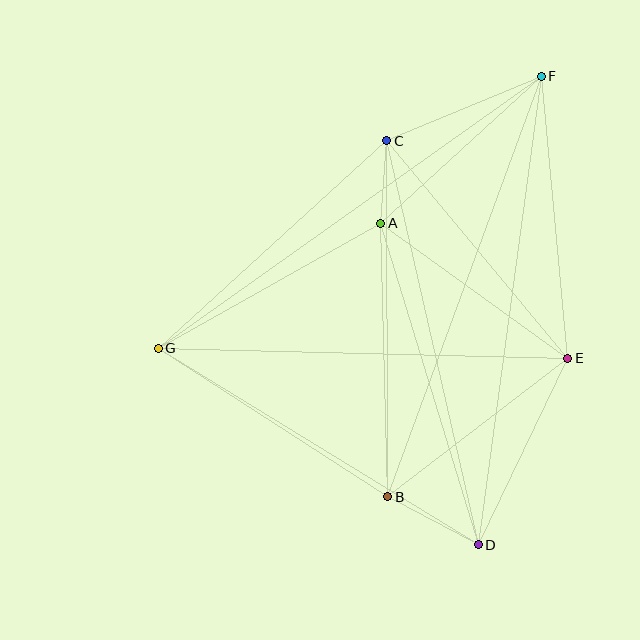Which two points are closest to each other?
Points A and C are closest to each other.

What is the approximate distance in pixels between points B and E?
The distance between B and E is approximately 227 pixels.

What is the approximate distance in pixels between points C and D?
The distance between C and D is approximately 415 pixels.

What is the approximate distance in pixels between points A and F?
The distance between A and F is approximately 218 pixels.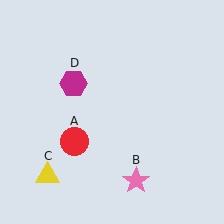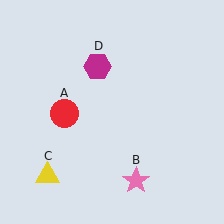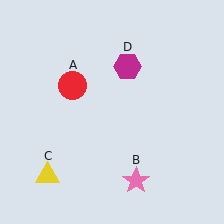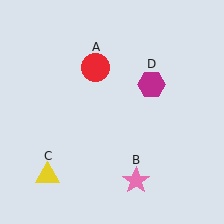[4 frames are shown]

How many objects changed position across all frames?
2 objects changed position: red circle (object A), magenta hexagon (object D).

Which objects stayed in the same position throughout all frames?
Pink star (object B) and yellow triangle (object C) remained stationary.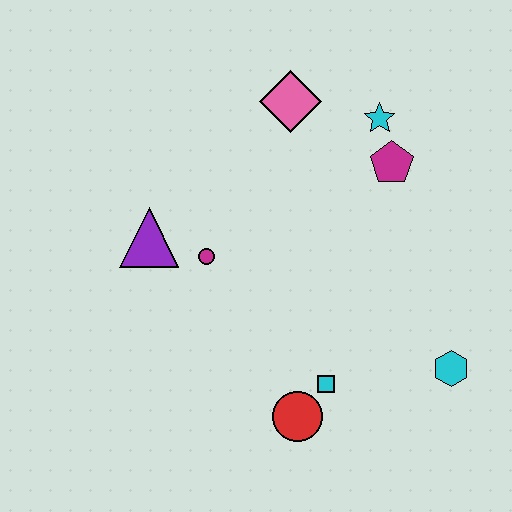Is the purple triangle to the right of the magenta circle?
No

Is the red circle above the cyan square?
No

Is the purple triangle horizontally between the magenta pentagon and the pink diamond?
No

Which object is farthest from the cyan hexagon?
The purple triangle is farthest from the cyan hexagon.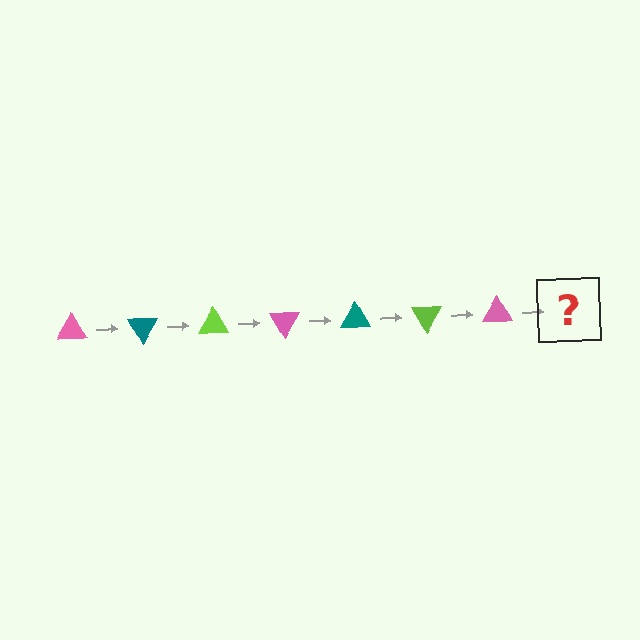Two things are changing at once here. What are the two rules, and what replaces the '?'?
The two rules are that it rotates 60 degrees each step and the color cycles through pink, teal, and lime. The '?' should be a teal triangle, rotated 420 degrees from the start.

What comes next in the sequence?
The next element should be a teal triangle, rotated 420 degrees from the start.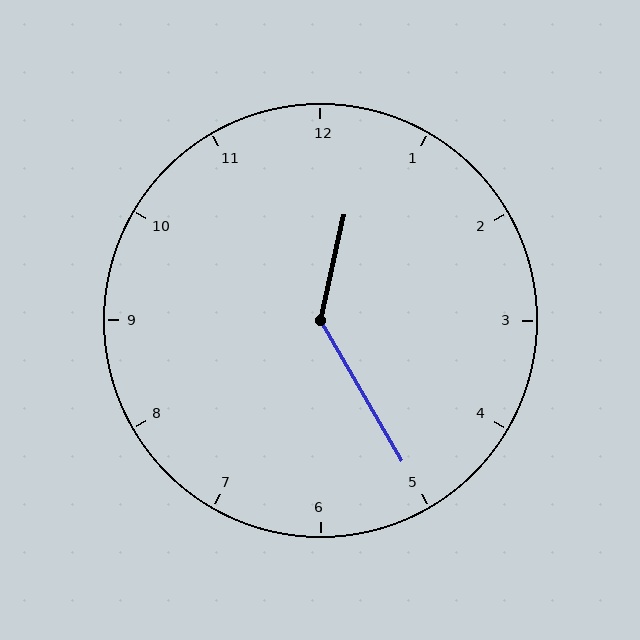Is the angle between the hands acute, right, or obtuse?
It is obtuse.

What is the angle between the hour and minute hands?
Approximately 138 degrees.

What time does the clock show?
12:25.